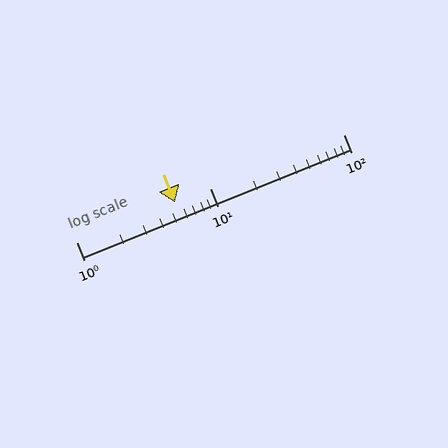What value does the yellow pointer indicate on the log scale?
The pointer indicates approximately 5.5.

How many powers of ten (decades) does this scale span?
The scale spans 2 decades, from 1 to 100.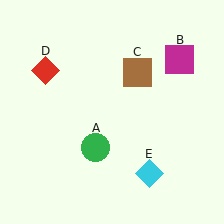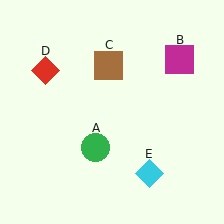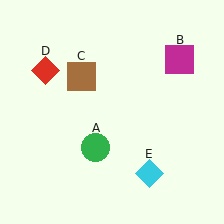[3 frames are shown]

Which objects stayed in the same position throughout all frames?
Green circle (object A) and magenta square (object B) and red diamond (object D) and cyan diamond (object E) remained stationary.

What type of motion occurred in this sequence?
The brown square (object C) rotated counterclockwise around the center of the scene.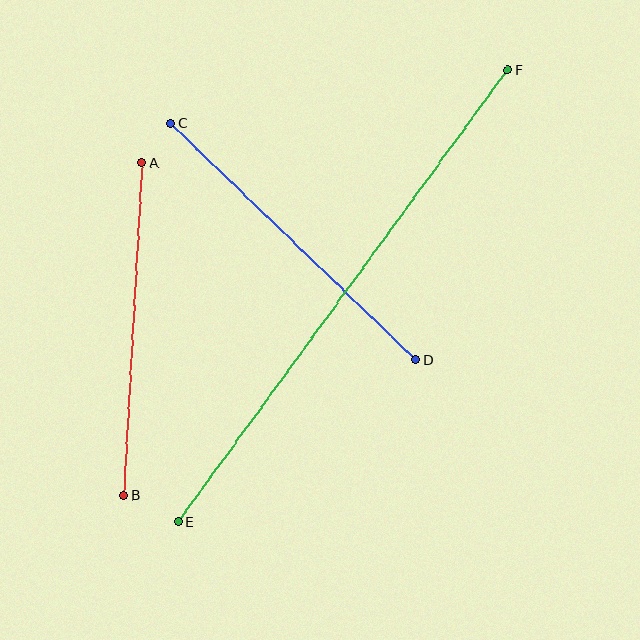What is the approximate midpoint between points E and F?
The midpoint is at approximately (343, 296) pixels.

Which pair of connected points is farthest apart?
Points E and F are farthest apart.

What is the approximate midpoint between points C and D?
The midpoint is at approximately (294, 242) pixels.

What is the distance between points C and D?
The distance is approximately 341 pixels.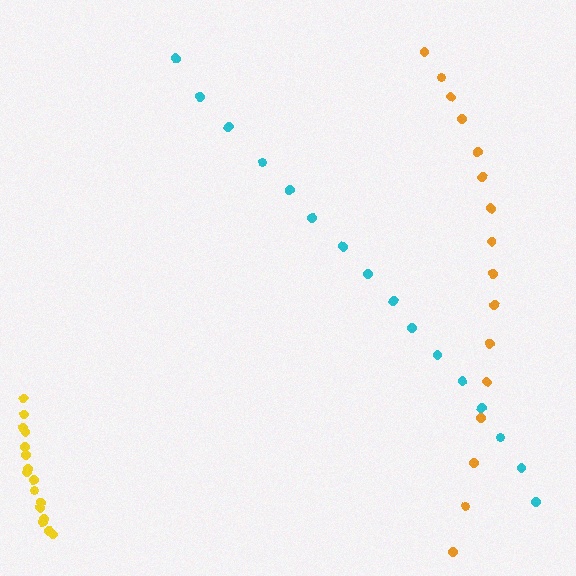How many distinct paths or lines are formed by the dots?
There are 3 distinct paths.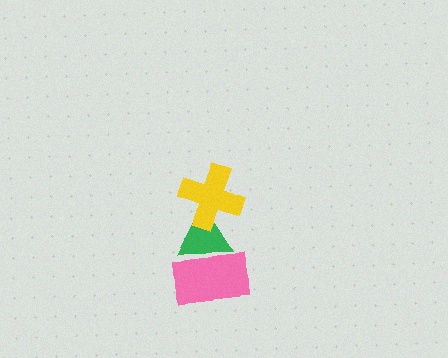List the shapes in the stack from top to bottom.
From top to bottom: the yellow cross, the green triangle, the pink rectangle.